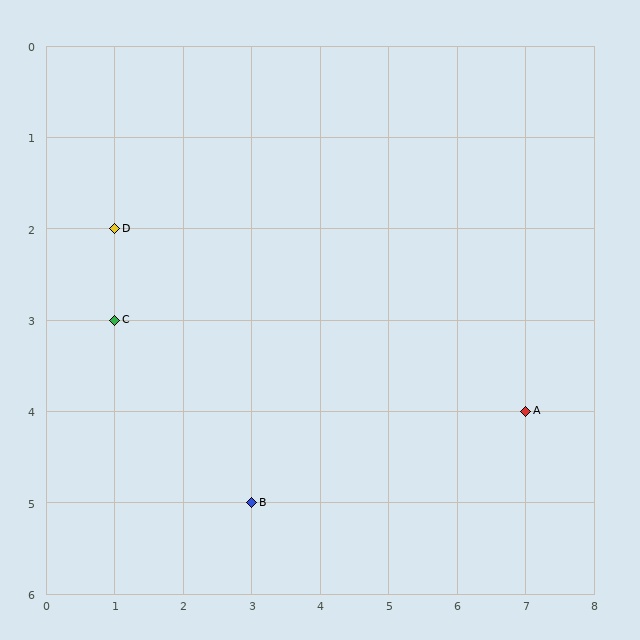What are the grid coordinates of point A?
Point A is at grid coordinates (7, 4).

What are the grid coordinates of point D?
Point D is at grid coordinates (1, 2).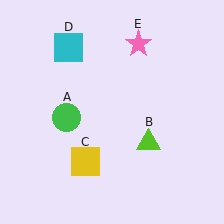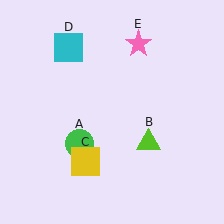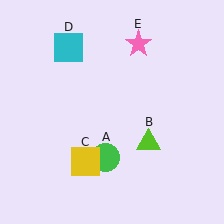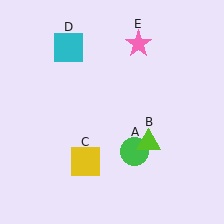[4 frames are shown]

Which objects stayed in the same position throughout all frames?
Lime triangle (object B) and yellow square (object C) and cyan square (object D) and pink star (object E) remained stationary.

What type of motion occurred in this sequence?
The green circle (object A) rotated counterclockwise around the center of the scene.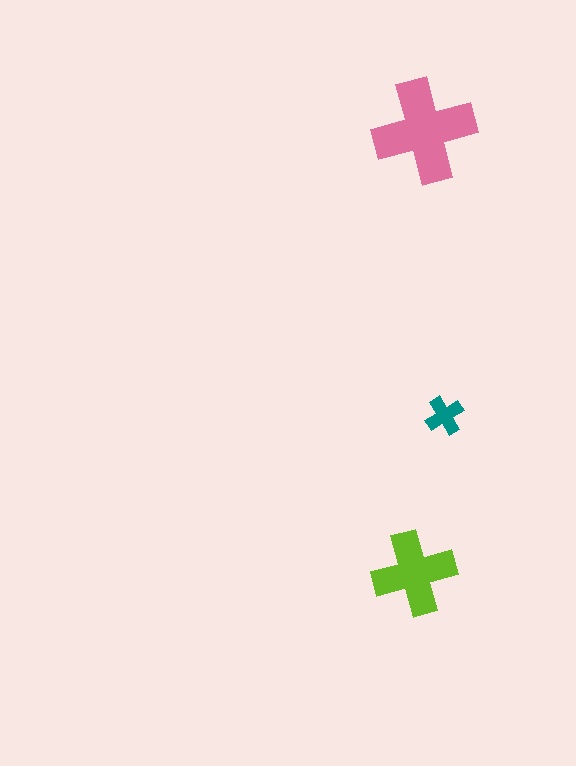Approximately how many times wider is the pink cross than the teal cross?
About 2.5 times wider.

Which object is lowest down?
The lime cross is bottommost.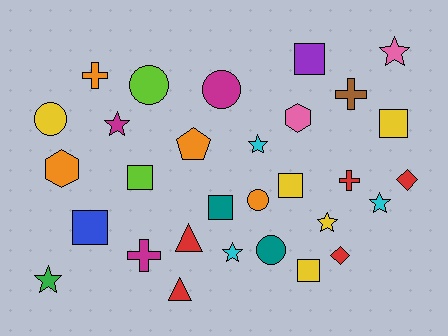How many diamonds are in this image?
There are 2 diamonds.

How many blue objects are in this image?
There is 1 blue object.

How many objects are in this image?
There are 30 objects.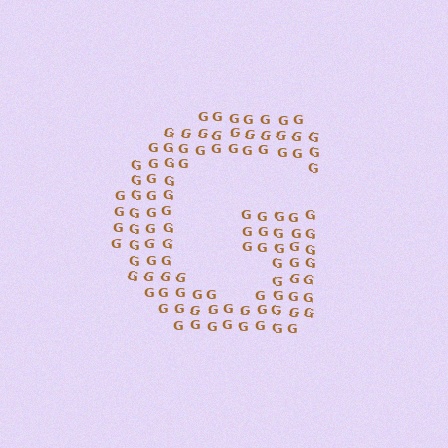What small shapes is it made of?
It is made of small letter G's.